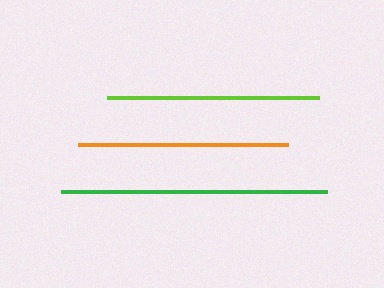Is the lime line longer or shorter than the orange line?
The lime line is longer than the orange line.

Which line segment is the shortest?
The orange line is the shortest at approximately 210 pixels.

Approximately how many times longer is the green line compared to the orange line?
The green line is approximately 1.3 times the length of the orange line.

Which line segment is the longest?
The green line is the longest at approximately 266 pixels.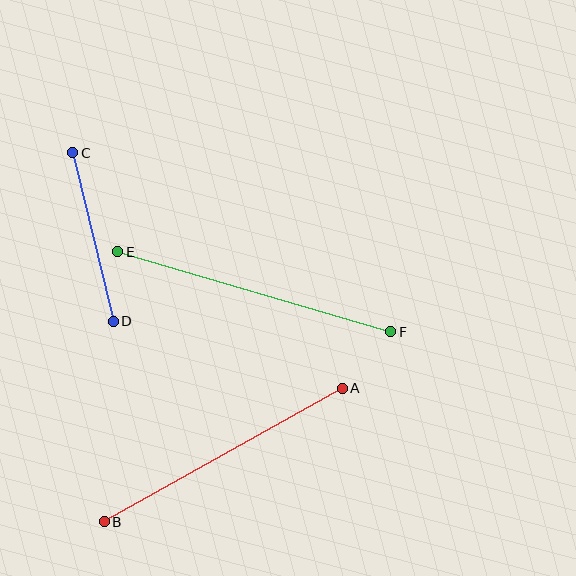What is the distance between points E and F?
The distance is approximately 284 pixels.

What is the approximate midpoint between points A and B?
The midpoint is at approximately (223, 455) pixels.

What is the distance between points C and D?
The distance is approximately 173 pixels.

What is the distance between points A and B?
The distance is approximately 273 pixels.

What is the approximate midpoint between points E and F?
The midpoint is at approximately (254, 292) pixels.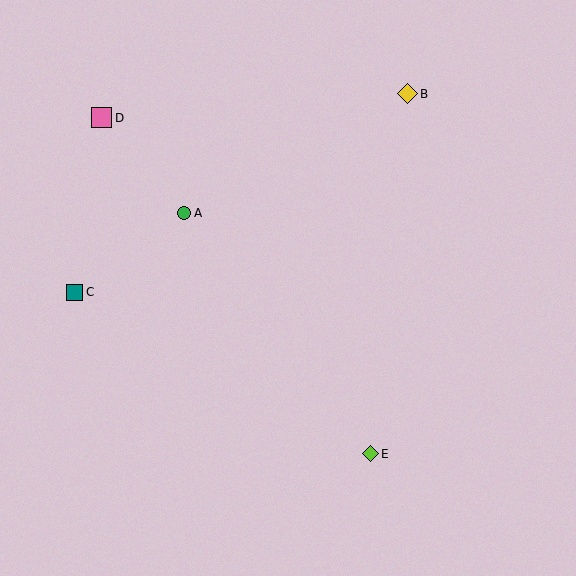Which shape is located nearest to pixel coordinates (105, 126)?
The pink square (labeled D) at (102, 118) is nearest to that location.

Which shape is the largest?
The pink square (labeled D) is the largest.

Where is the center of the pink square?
The center of the pink square is at (102, 118).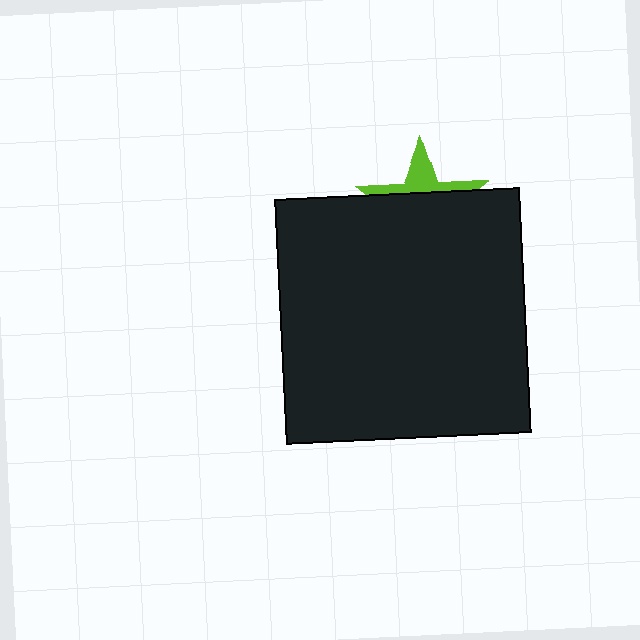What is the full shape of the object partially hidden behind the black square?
The partially hidden object is a lime star.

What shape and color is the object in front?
The object in front is a black square.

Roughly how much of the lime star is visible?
A small part of it is visible (roughly 34%).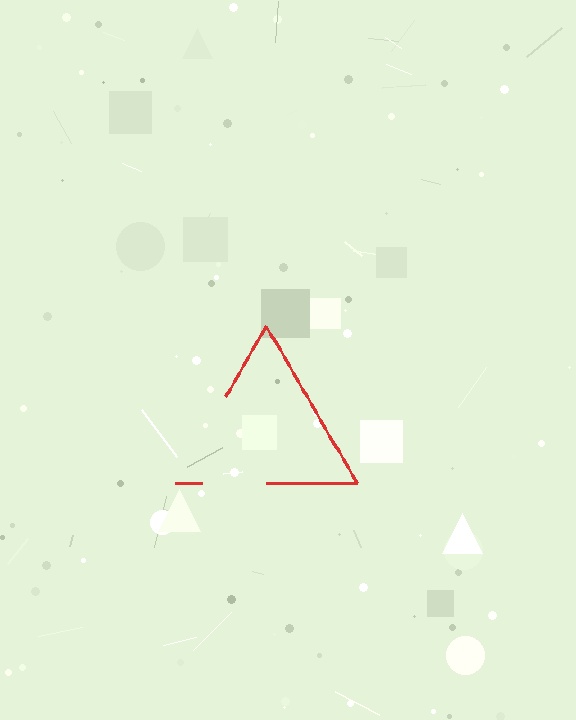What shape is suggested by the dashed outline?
The dashed outline suggests a triangle.